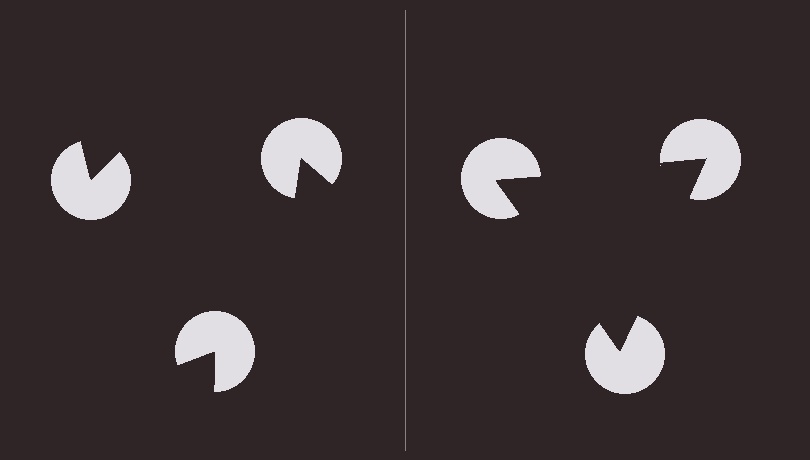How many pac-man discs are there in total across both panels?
6 — 3 on each side.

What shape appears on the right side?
An illusory triangle.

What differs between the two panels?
The pac-man discs are positioned identically on both sides; only the wedge orientations differ. On the right they align to a triangle; on the left they are misaligned.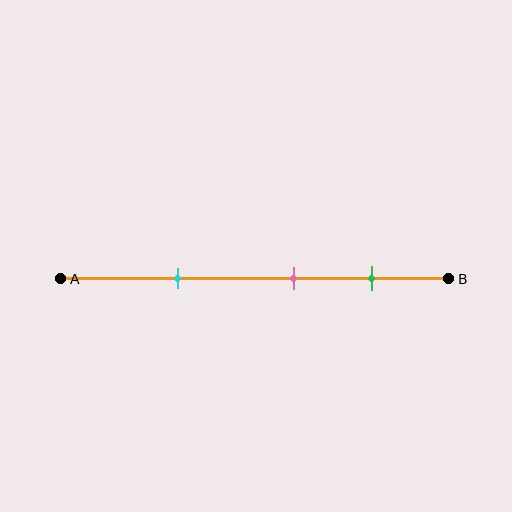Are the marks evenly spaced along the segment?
Yes, the marks are approximately evenly spaced.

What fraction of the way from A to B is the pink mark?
The pink mark is approximately 60% (0.6) of the way from A to B.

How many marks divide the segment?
There are 3 marks dividing the segment.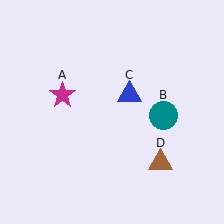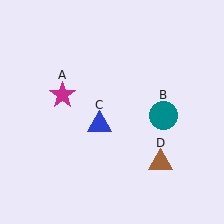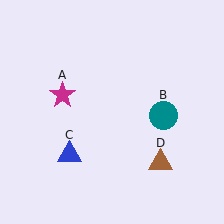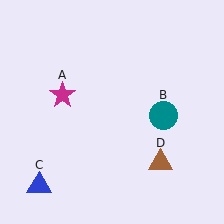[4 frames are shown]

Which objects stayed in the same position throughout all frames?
Magenta star (object A) and teal circle (object B) and brown triangle (object D) remained stationary.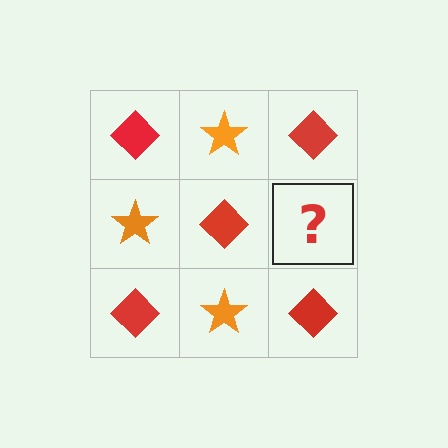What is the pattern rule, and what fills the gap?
The rule is that it alternates red diamond and orange star in a checkerboard pattern. The gap should be filled with an orange star.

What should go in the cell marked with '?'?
The missing cell should contain an orange star.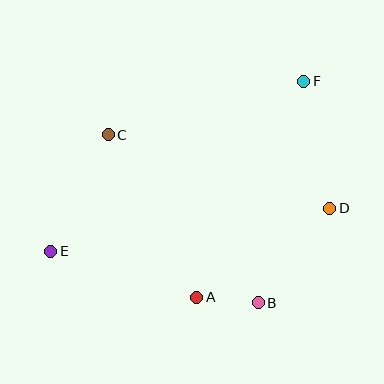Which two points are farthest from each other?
Points E and F are farthest from each other.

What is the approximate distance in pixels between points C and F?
The distance between C and F is approximately 202 pixels.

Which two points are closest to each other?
Points A and B are closest to each other.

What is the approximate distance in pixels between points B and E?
The distance between B and E is approximately 214 pixels.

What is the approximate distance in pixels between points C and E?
The distance between C and E is approximately 130 pixels.